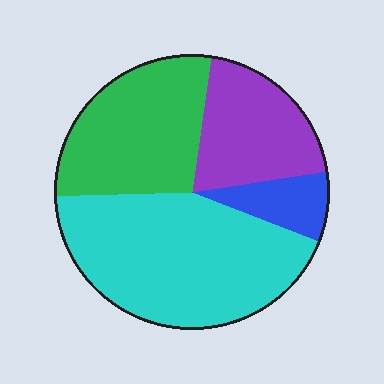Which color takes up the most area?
Cyan, at roughly 45%.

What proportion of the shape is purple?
Purple takes up about one fifth (1/5) of the shape.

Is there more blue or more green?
Green.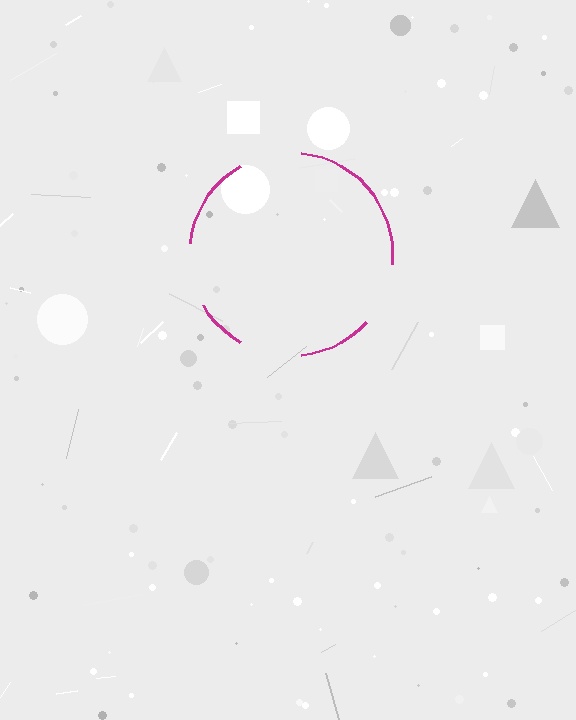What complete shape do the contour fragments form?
The contour fragments form a circle.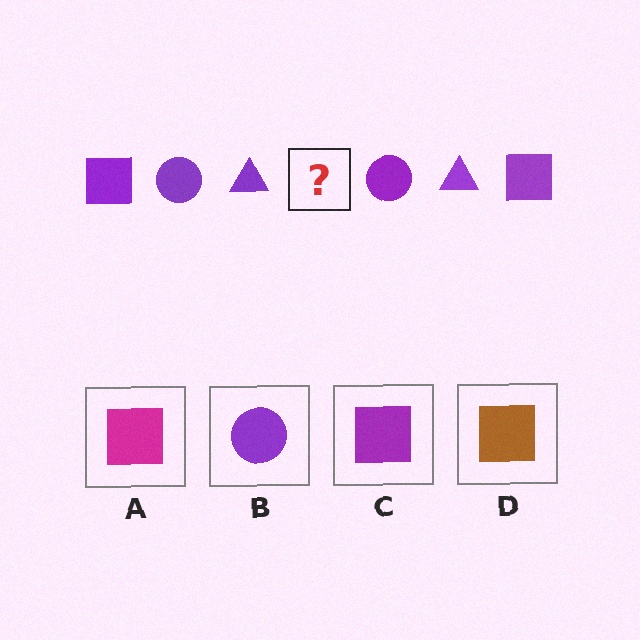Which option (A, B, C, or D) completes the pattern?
C.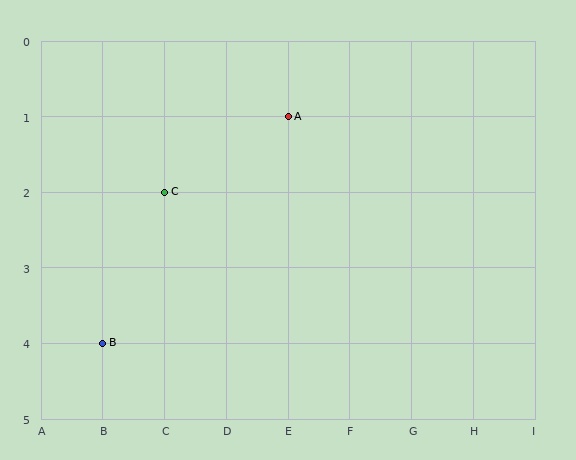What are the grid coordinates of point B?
Point B is at grid coordinates (B, 4).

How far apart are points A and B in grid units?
Points A and B are 3 columns and 3 rows apart (about 4.2 grid units diagonally).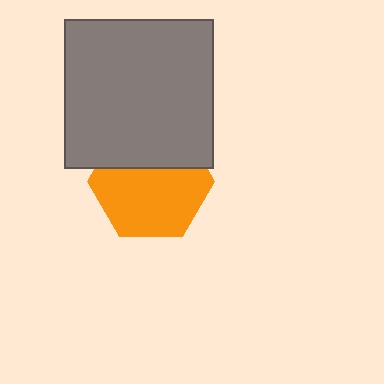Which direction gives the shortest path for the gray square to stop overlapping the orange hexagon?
Moving up gives the shortest separation.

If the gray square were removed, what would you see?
You would see the complete orange hexagon.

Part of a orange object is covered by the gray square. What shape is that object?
It is a hexagon.